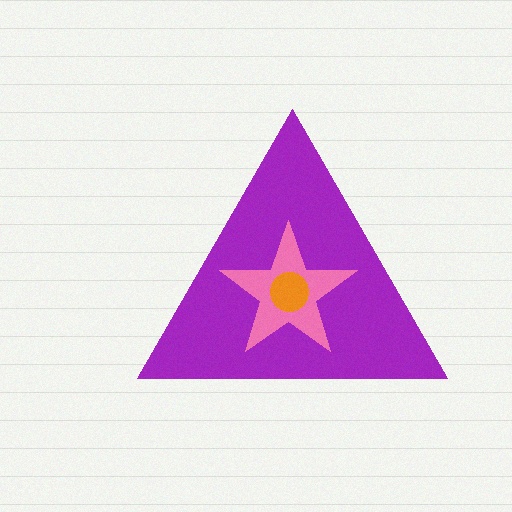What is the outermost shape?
The purple triangle.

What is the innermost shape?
The orange circle.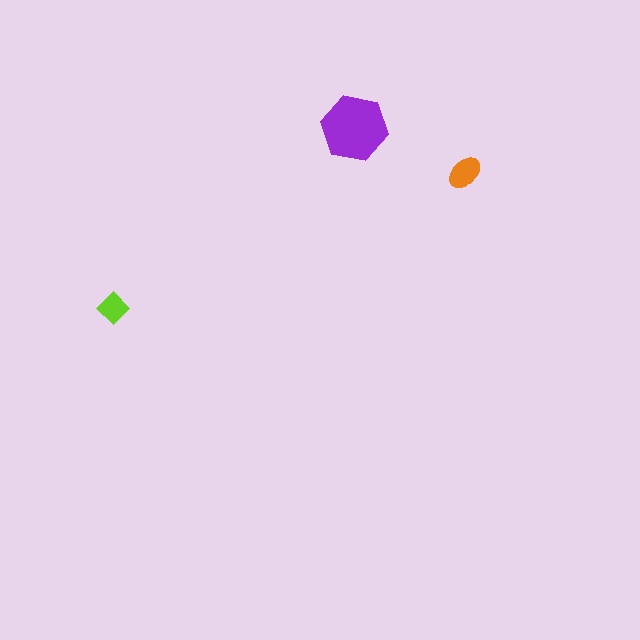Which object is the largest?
The purple hexagon.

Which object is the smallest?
The lime diamond.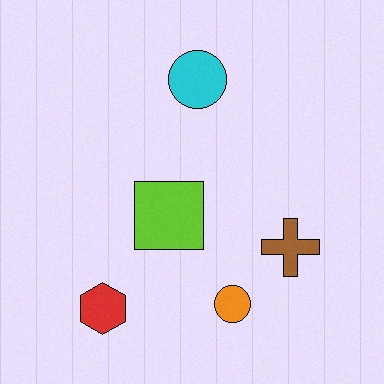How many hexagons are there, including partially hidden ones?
There is 1 hexagon.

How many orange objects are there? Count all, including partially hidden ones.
There is 1 orange object.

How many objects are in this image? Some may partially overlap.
There are 5 objects.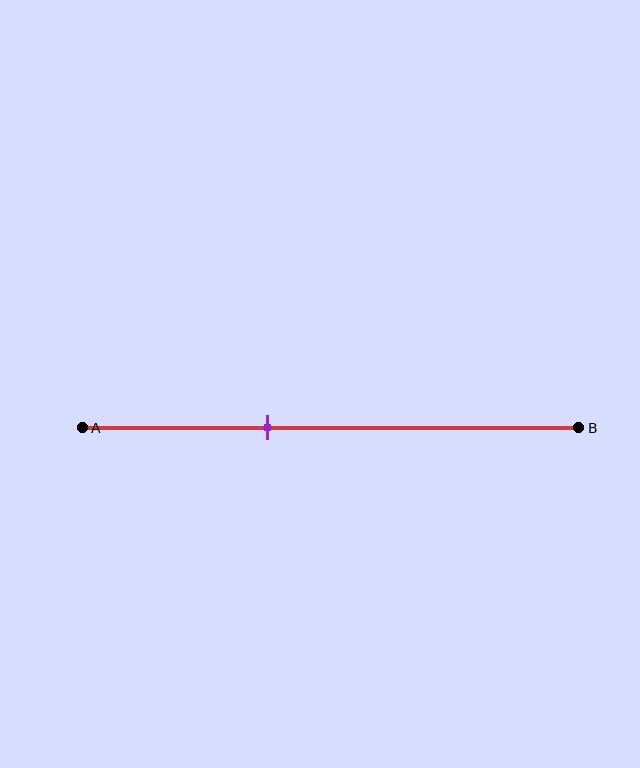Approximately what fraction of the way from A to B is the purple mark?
The purple mark is approximately 35% of the way from A to B.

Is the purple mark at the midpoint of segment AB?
No, the mark is at about 35% from A, not at the 50% midpoint.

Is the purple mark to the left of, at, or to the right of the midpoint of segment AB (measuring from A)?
The purple mark is to the left of the midpoint of segment AB.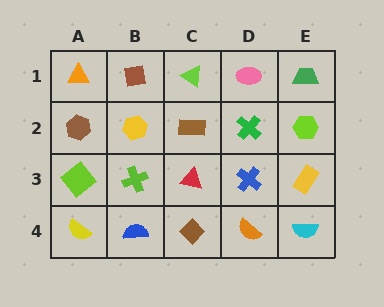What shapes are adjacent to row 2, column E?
A green trapezoid (row 1, column E), a yellow rectangle (row 3, column E), a green cross (row 2, column D).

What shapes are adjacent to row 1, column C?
A brown rectangle (row 2, column C), a brown square (row 1, column B), a pink ellipse (row 1, column D).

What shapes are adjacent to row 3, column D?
A green cross (row 2, column D), an orange semicircle (row 4, column D), a red triangle (row 3, column C), a yellow rectangle (row 3, column E).